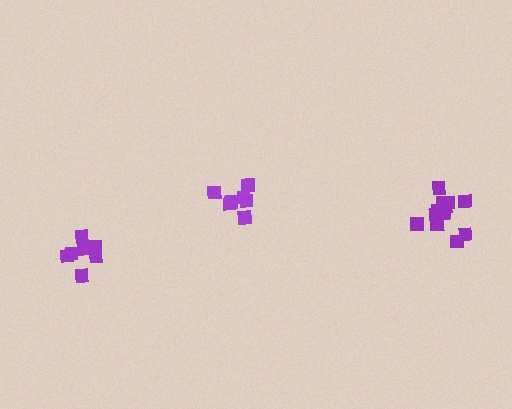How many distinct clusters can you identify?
There are 3 distinct clusters.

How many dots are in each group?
Group 1: 7 dots, Group 2: 7 dots, Group 3: 12 dots (26 total).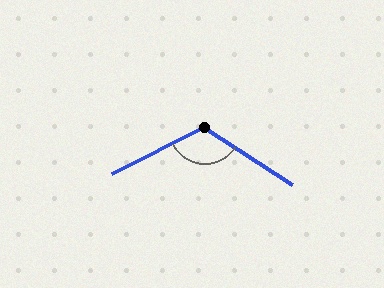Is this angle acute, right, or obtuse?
It is obtuse.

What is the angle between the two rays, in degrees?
Approximately 120 degrees.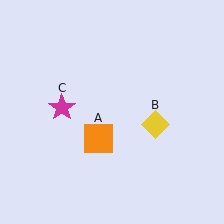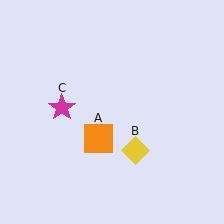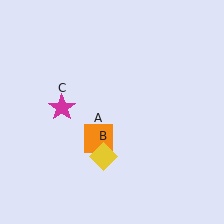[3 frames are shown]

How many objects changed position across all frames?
1 object changed position: yellow diamond (object B).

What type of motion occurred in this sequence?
The yellow diamond (object B) rotated clockwise around the center of the scene.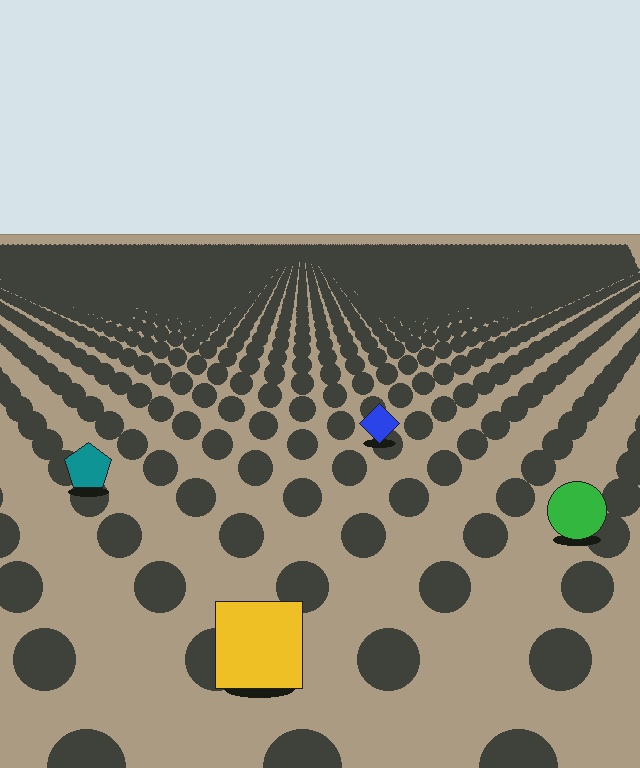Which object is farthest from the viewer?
The blue diamond is farthest from the viewer. It appears smaller and the ground texture around it is denser.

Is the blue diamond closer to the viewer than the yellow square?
No. The yellow square is closer — you can tell from the texture gradient: the ground texture is coarser near it.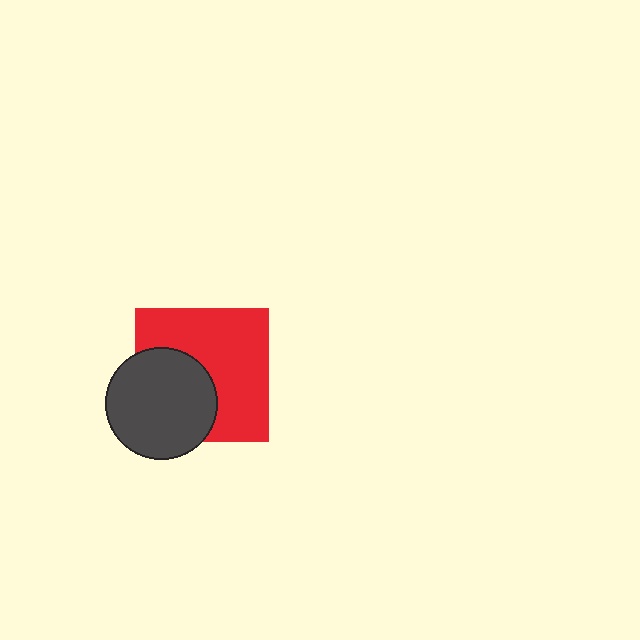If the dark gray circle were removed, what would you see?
You would see the complete red square.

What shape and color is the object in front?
The object in front is a dark gray circle.